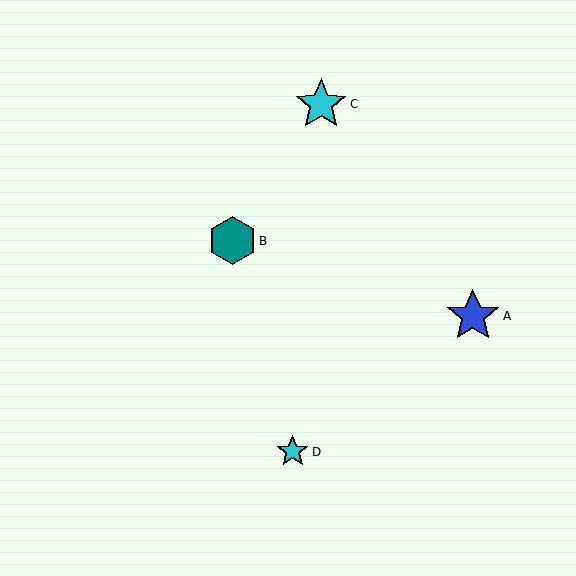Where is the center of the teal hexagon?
The center of the teal hexagon is at (232, 241).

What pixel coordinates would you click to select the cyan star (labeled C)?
Click at (321, 104) to select the cyan star C.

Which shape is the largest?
The blue star (labeled A) is the largest.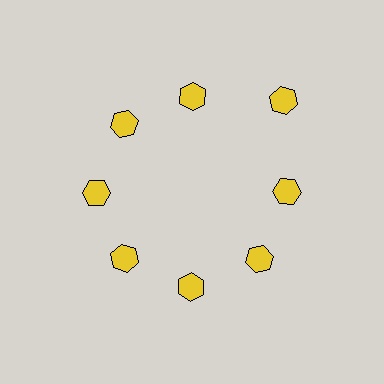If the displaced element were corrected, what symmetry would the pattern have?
It would have 8-fold rotational symmetry — the pattern would map onto itself every 45 degrees.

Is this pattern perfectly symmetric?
No. The 8 yellow hexagons are arranged in a ring, but one element near the 2 o'clock position is pushed outward from the center, breaking the 8-fold rotational symmetry.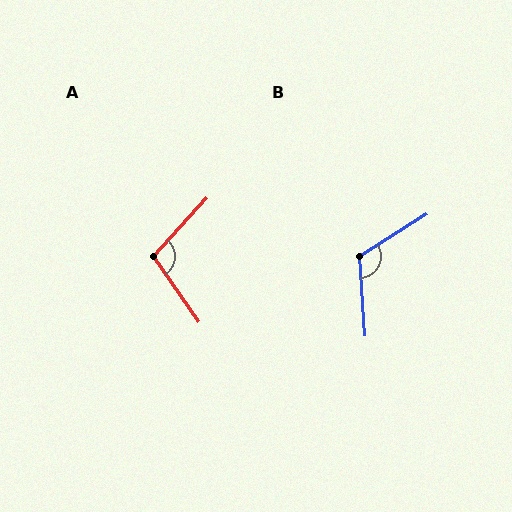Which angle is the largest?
B, at approximately 118 degrees.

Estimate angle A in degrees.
Approximately 103 degrees.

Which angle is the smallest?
A, at approximately 103 degrees.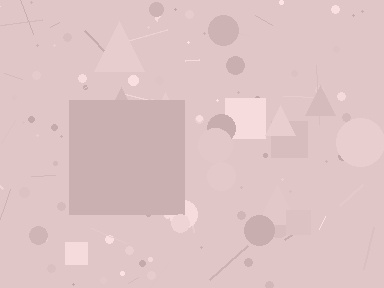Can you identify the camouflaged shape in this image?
The camouflaged shape is a square.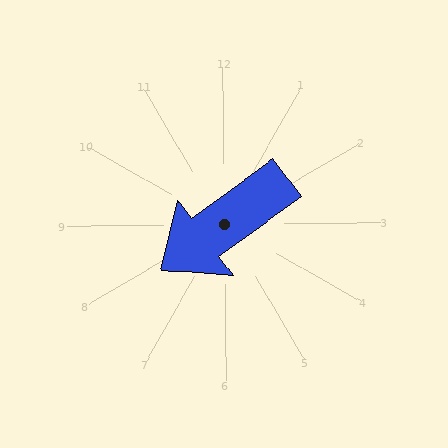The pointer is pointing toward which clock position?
Roughly 8 o'clock.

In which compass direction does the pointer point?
Southwest.